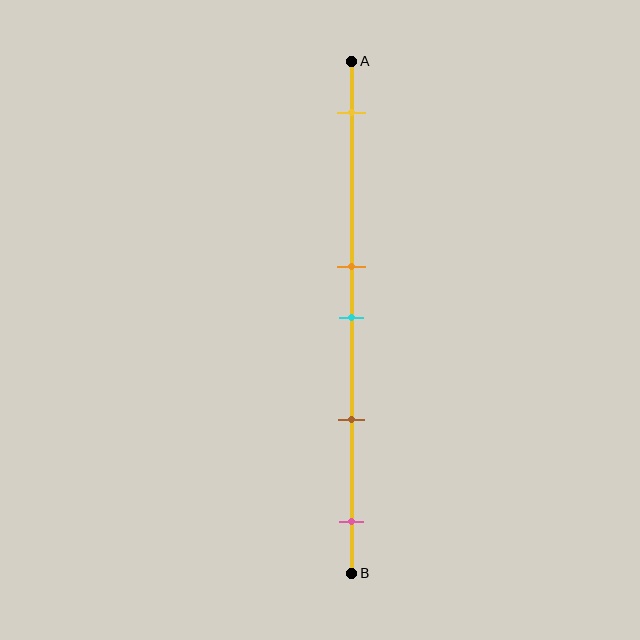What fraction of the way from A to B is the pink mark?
The pink mark is approximately 90% (0.9) of the way from A to B.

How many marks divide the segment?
There are 5 marks dividing the segment.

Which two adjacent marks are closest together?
The orange and cyan marks are the closest adjacent pair.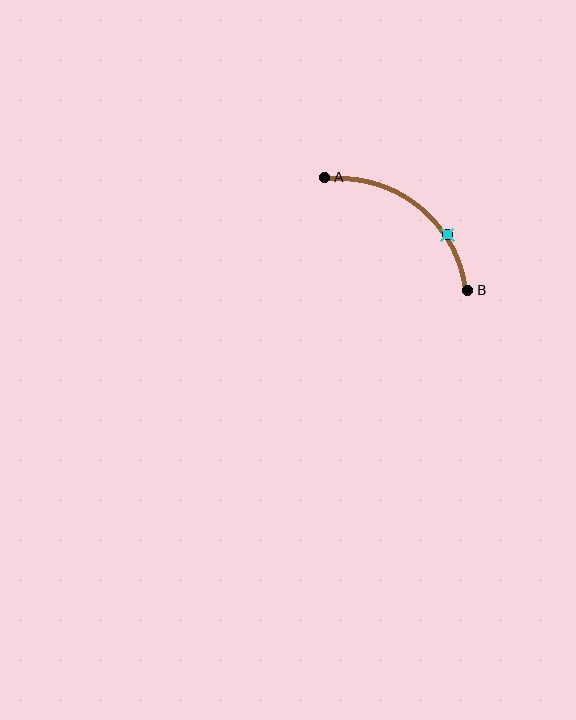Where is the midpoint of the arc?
The arc midpoint is the point on the curve farthest from the straight line joining A and B. It sits above and to the right of that line.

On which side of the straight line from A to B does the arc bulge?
The arc bulges above and to the right of the straight line connecting A and B.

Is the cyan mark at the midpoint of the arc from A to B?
No. The cyan mark lies on the arc but is closer to endpoint B. The arc midpoint would be at the point on the curve equidistant along the arc from both A and B.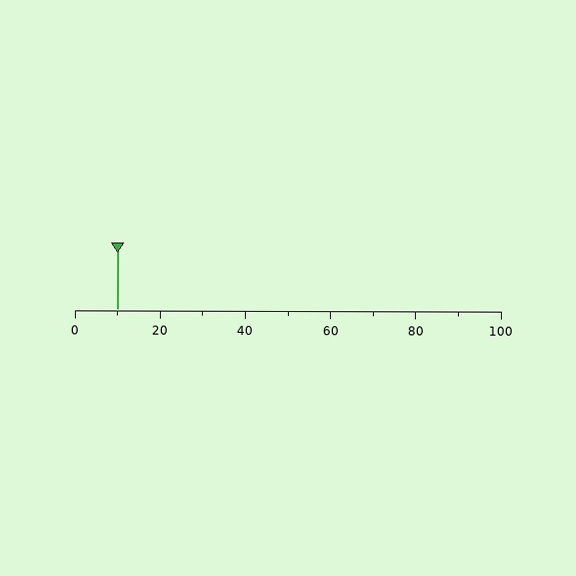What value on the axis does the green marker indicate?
The marker indicates approximately 10.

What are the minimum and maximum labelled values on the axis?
The axis runs from 0 to 100.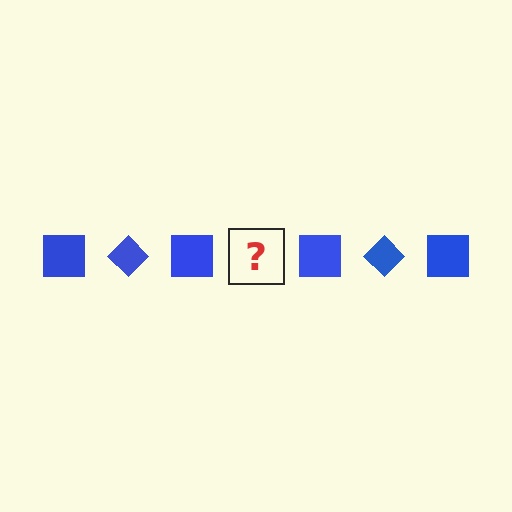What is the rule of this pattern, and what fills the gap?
The rule is that the pattern cycles through square, diamond shapes in blue. The gap should be filled with a blue diamond.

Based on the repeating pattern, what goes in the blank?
The blank should be a blue diamond.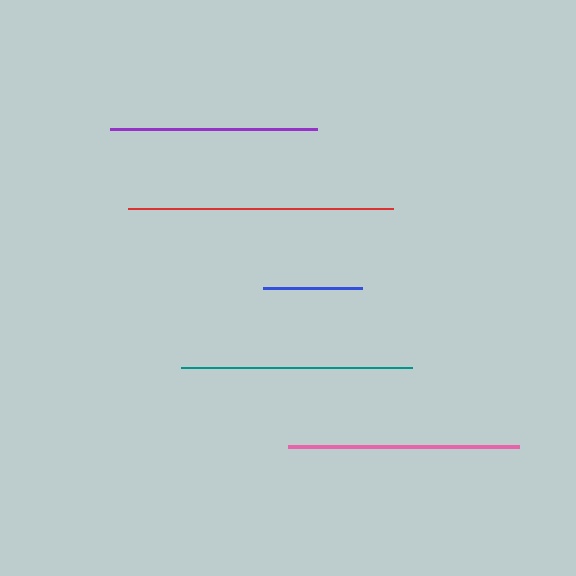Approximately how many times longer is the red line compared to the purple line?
The red line is approximately 1.3 times the length of the purple line.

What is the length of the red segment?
The red segment is approximately 265 pixels long.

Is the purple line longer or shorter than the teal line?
The teal line is longer than the purple line.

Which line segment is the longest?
The red line is the longest at approximately 265 pixels.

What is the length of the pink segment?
The pink segment is approximately 231 pixels long.